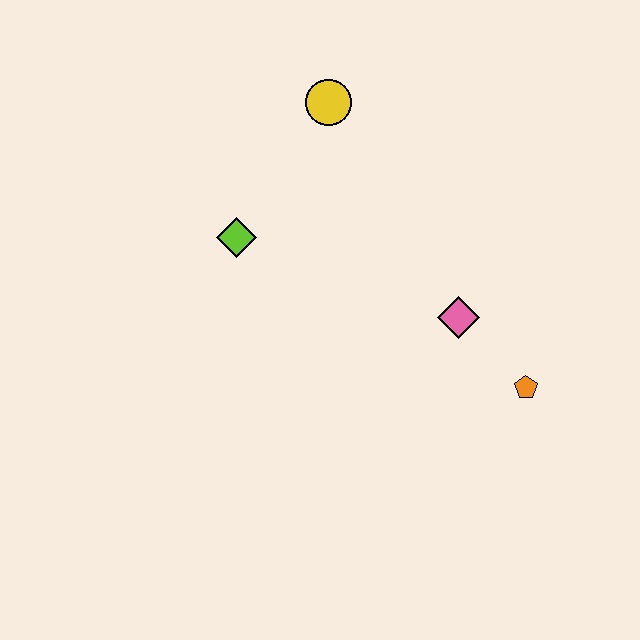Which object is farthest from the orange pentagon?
The yellow circle is farthest from the orange pentagon.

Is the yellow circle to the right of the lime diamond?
Yes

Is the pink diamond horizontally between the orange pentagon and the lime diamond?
Yes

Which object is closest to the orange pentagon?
The pink diamond is closest to the orange pentagon.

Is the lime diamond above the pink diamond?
Yes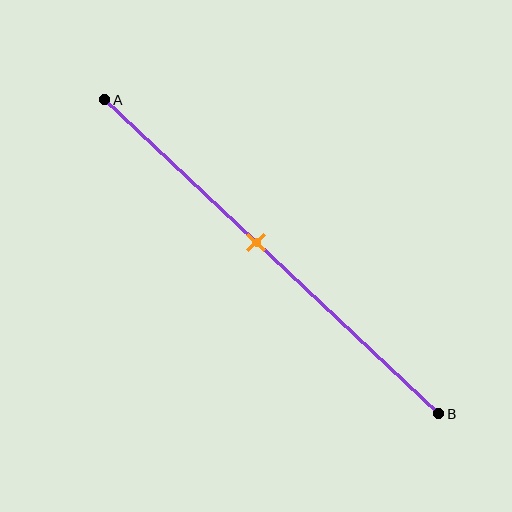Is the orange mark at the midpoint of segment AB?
No, the mark is at about 45% from A, not at the 50% midpoint.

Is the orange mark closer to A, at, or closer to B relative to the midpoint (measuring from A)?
The orange mark is closer to point A than the midpoint of segment AB.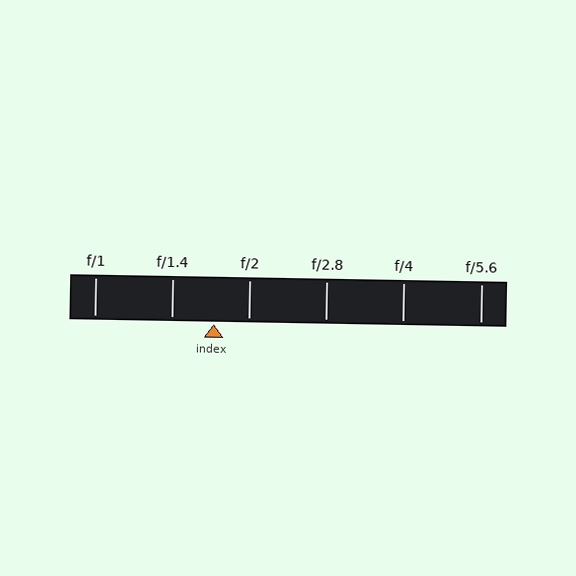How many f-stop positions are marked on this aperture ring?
There are 6 f-stop positions marked.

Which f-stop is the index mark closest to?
The index mark is closest to f/2.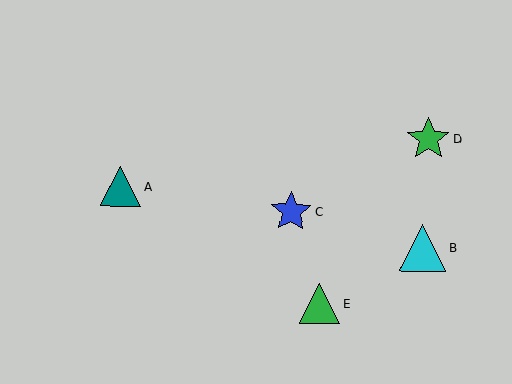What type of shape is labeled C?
Shape C is a blue star.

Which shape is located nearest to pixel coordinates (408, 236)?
The cyan triangle (labeled B) at (423, 248) is nearest to that location.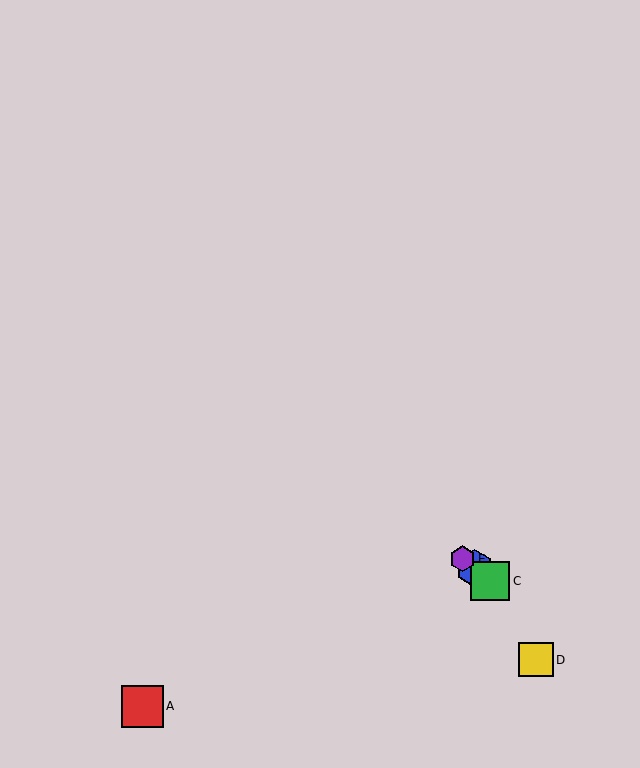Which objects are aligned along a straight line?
Objects B, C, E are aligned along a straight line.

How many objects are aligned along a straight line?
3 objects (B, C, E) are aligned along a straight line.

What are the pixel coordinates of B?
Object B is at (474, 568).